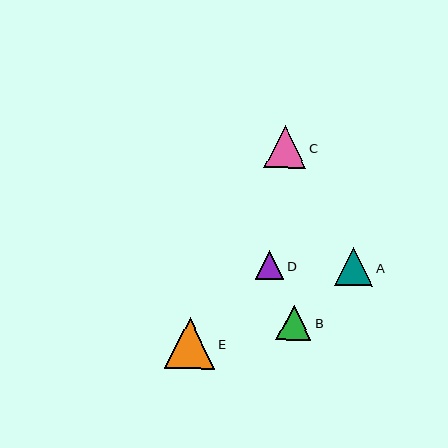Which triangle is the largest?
Triangle E is the largest with a size of approximately 50 pixels.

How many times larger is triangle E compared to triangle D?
Triangle E is approximately 1.8 times the size of triangle D.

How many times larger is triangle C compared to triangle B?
Triangle C is approximately 1.2 times the size of triangle B.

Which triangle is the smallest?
Triangle D is the smallest with a size of approximately 29 pixels.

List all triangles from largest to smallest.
From largest to smallest: E, C, A, B, D.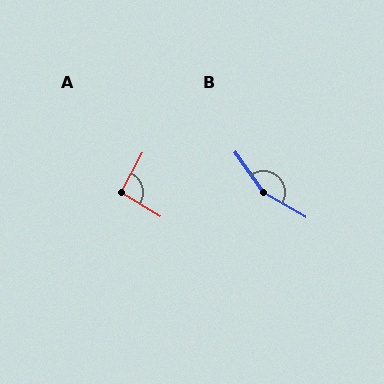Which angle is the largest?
B, at approximately 156 degrees.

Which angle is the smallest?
A, at approximately 93 degrees.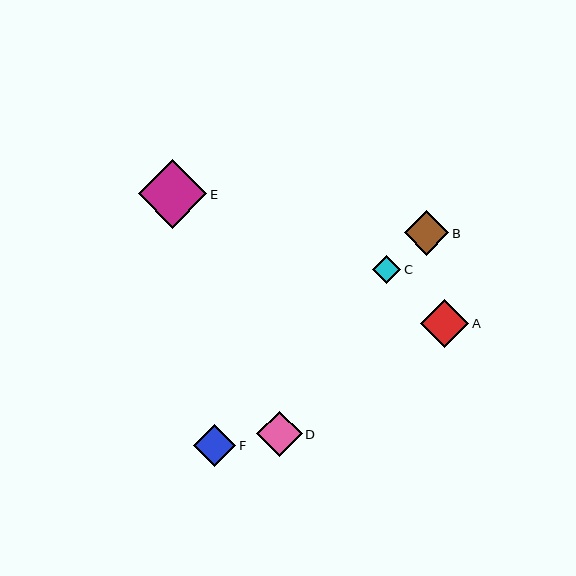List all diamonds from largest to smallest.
From largest to smallest: E, A, D, B, F, C.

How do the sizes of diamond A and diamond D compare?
Diamond A and diamond D are approximately the same size.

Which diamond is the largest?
Diamond E is the largest with a size of approximately 69 pixels.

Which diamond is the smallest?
Diamond C is the smallest with a size of approximately 28 pixels.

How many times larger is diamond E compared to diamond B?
Diamond E is approximately 1.5 times the size of diamond B.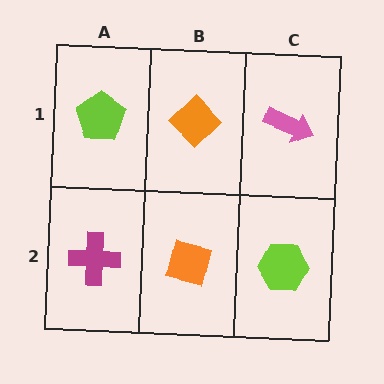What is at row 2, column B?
An orange square.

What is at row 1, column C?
A pink arrow.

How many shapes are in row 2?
3 shapes.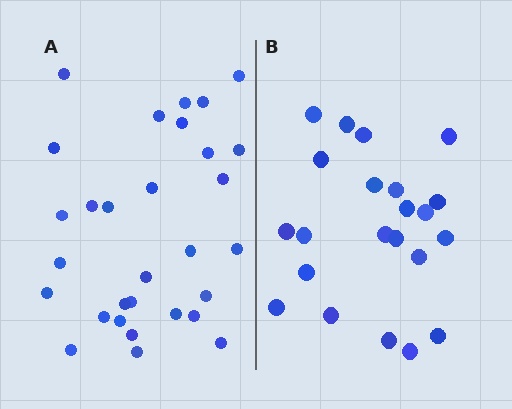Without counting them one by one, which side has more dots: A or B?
Region A (the left region) has more dots.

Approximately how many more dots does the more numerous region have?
Region A has roughly 8 or so more dots than region B.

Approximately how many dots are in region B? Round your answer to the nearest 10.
About 20 dots. (The exact count is 22, which rounds to 20.)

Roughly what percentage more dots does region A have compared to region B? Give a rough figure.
About 35% more.